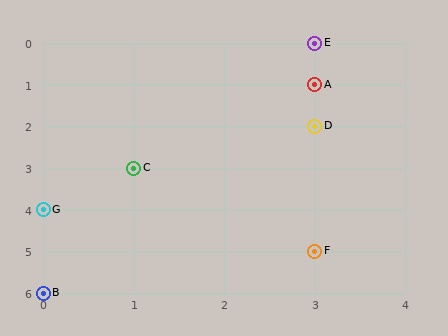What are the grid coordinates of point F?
Point F is at grid coordinates (3, 5).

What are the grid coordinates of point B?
Point B is at grid coordinates (0, 6).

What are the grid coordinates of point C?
Point C is at grid coordinates (1, 3).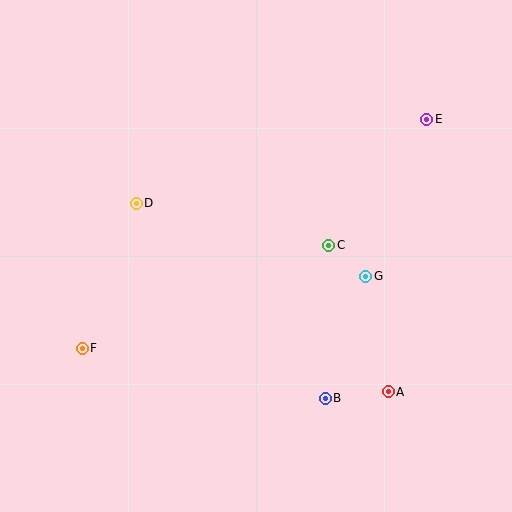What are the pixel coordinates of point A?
Point A is at (388, 392).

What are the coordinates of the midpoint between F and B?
The midpoint between F and B is at (204, 373).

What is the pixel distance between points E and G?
The distance between E and G is 169 pixels.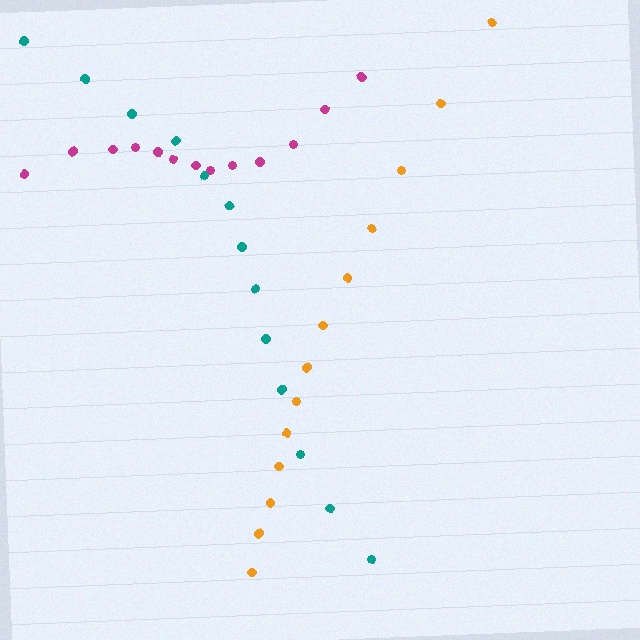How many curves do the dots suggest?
There are 3 distinct paths.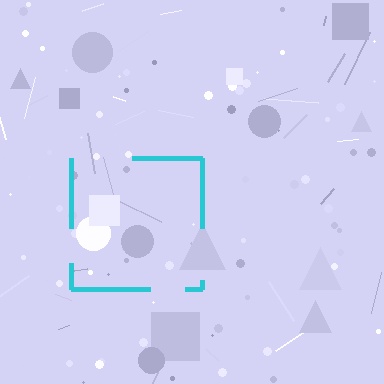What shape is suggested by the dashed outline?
The dashed outline suggests a square.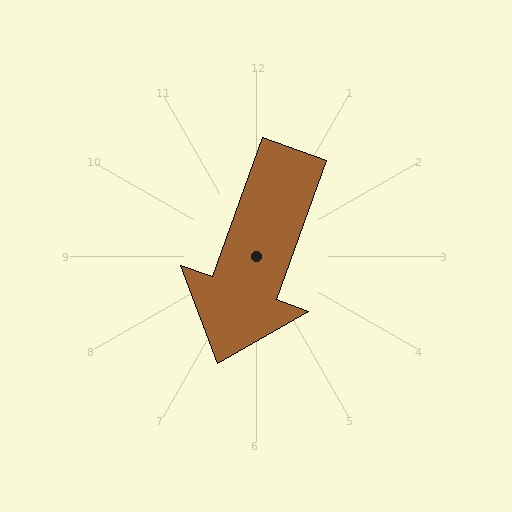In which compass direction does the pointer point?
South.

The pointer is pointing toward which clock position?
Roughly 7 o'clock.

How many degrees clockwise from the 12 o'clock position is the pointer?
Approximately 200 degrees.